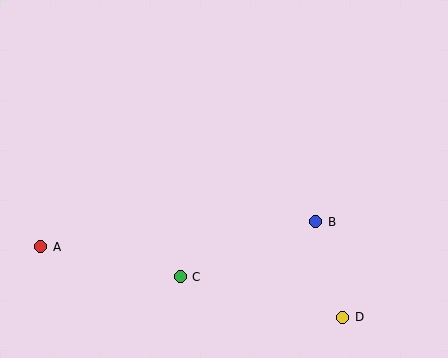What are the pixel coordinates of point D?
Point D is at (343, 318).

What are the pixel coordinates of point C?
Point C is at (180, 277).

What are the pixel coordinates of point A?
Point A is at (41, 247).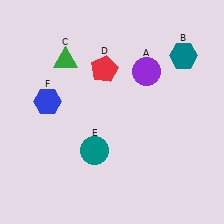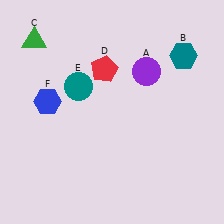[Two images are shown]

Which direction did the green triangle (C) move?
The green triangle (C) moved left.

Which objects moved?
The objects that moved are: the green triangle (C), the teal circle (E).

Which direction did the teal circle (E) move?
The teal circle (E) moved up.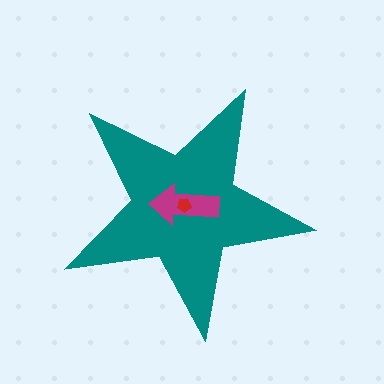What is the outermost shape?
The teal star.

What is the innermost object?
The red pentagon.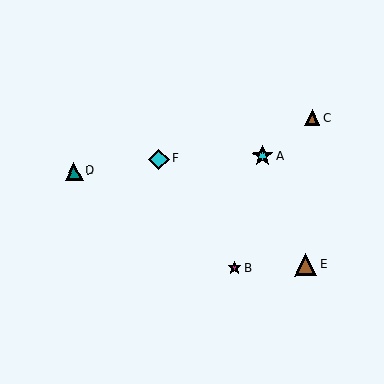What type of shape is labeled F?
Shape F is a cyan diamond.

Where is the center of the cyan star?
The center of the cyan star is at (263, 156).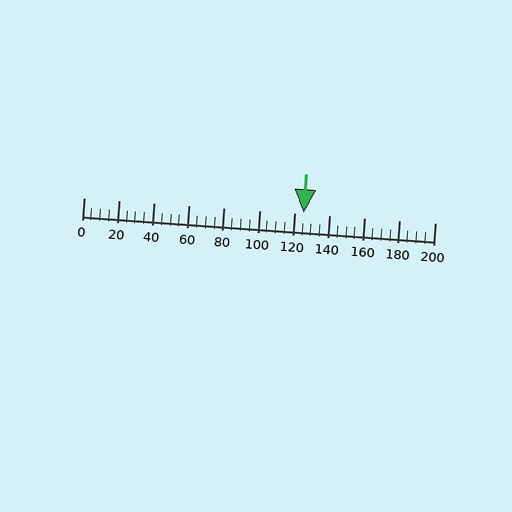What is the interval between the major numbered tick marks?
The major tick marks are spaced 20 units apart.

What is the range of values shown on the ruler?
The ruler shows values from 0 to 200.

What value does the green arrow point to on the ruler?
The green arrow points to approximately 126.